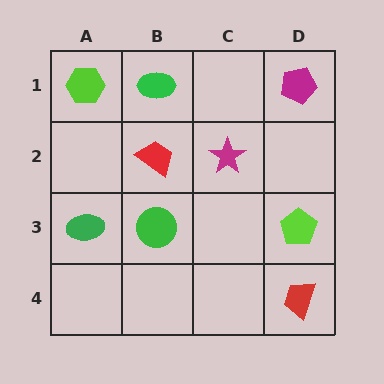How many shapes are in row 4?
1 shape.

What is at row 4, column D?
A red trapezoid.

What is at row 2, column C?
A magenta star.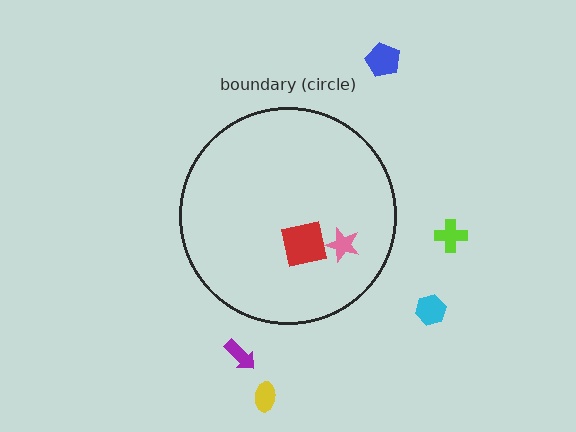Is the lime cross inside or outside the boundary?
Outside.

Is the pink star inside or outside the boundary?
Inside.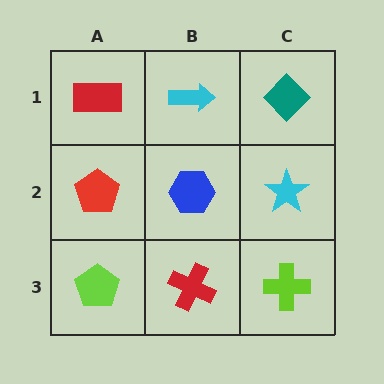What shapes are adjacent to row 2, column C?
A teal diamond (row 1, column C), a lime cross (row 3, column C), a blue hexagon (row 2, column B).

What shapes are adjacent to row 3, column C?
A cyan star (row 2, column C), a red cross (row 3, column B).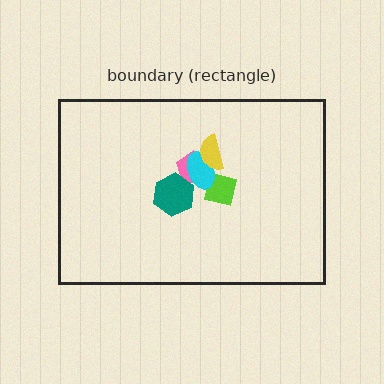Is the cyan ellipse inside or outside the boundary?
Inside.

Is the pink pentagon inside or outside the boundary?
Inside.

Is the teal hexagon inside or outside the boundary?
Inside.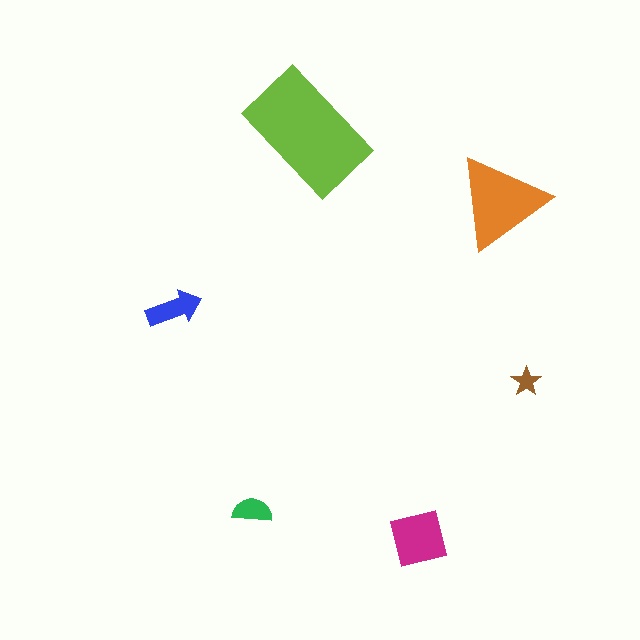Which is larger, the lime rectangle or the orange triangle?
The lime rectangle.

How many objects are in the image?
There are 6 objects in the image.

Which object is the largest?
The lime rectangle.